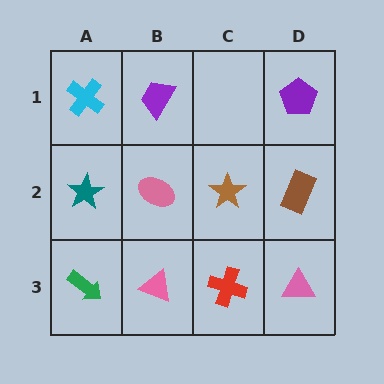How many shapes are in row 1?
3 shapes.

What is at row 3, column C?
A red cross.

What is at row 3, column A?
A green arrow.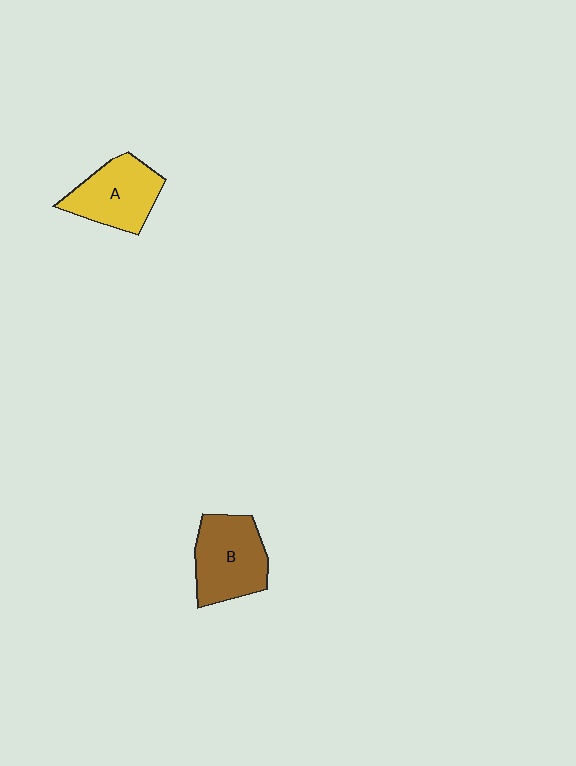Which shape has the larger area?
Shape B (brown).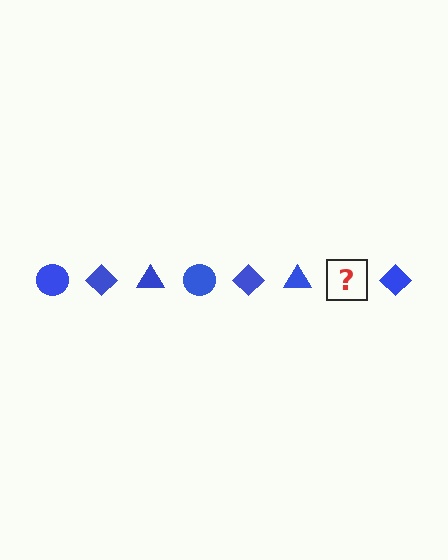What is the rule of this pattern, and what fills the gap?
The rule is that the pattern cycles through circle, diamond, triangle shapes in blue. The gap should be filled with a blue circle.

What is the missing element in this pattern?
The missing element is a blue circle.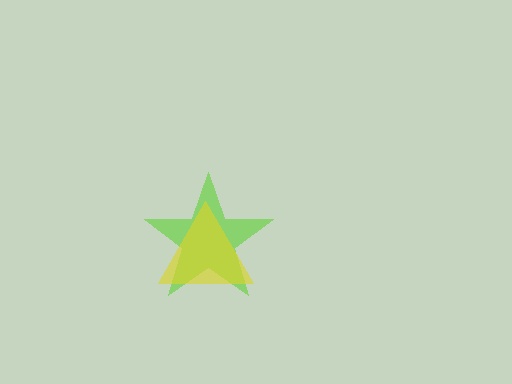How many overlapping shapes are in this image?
There are 2 overlapping shapes in the image.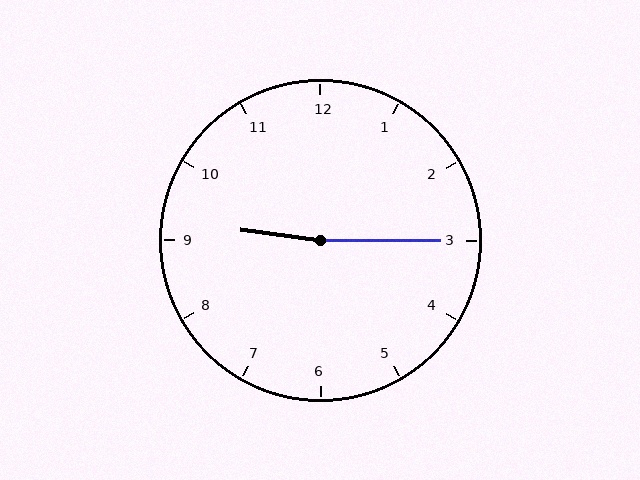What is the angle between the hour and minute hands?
Approximately 172 degrees.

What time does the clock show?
9:15.